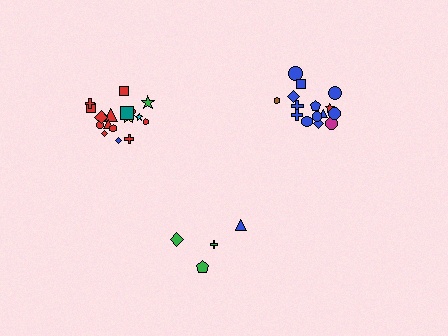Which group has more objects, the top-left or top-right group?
The top-left group.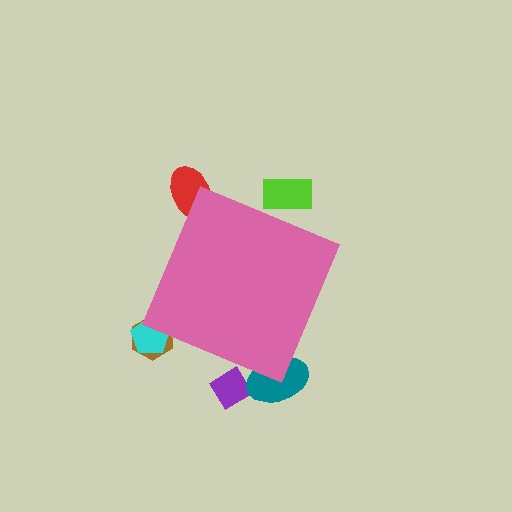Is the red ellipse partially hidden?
Yes, the red ellipse is partially hidden behind the pink diamond.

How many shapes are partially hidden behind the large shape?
6 shapes are partially hidden.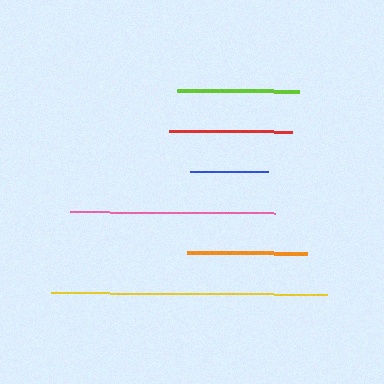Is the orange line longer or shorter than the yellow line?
The yellow line is longer than the orange line.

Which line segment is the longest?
The yellow line is the longest at approximately 276 pixels.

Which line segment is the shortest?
The blue line is the shortest at approximately 77 pixels.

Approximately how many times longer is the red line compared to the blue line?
The red line is approximately 1.6 times the length of the blue line.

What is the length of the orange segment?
The orange segment is approximately 120 pixels long.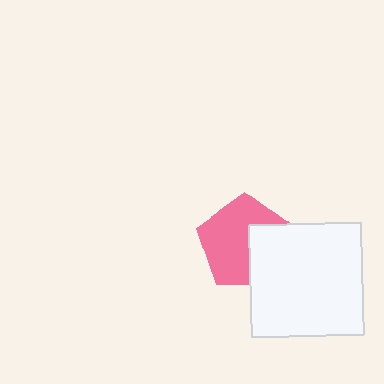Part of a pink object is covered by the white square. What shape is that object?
It is a pentagon.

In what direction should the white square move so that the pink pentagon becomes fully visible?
The white square should move toward the lower-right. That is the shortest direction to clear the overlap and leave the pink pentagon fully visible.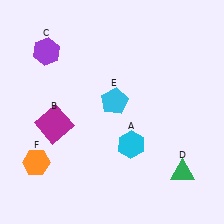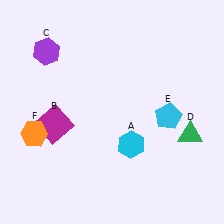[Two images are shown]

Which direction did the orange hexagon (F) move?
The orange hexagon (F) moved up.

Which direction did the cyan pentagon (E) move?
The cyan pentagon (E) moved right.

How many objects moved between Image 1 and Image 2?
3 objects moved between the two images.